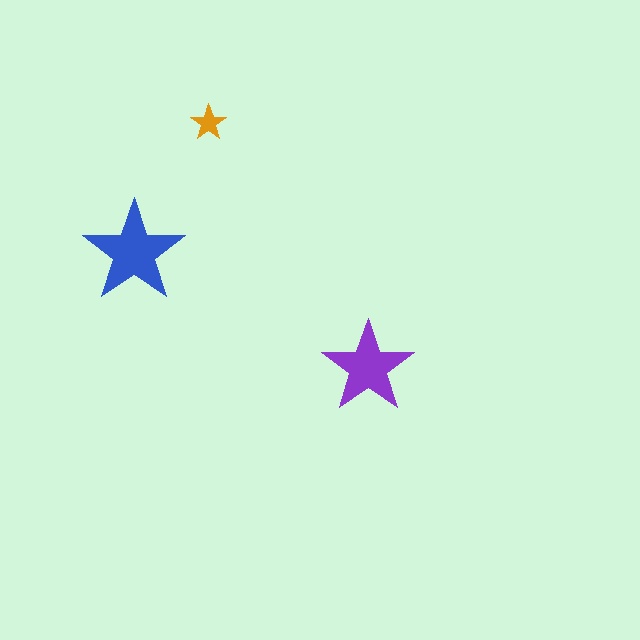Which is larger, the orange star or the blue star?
The blue one.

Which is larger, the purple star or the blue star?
The blue one.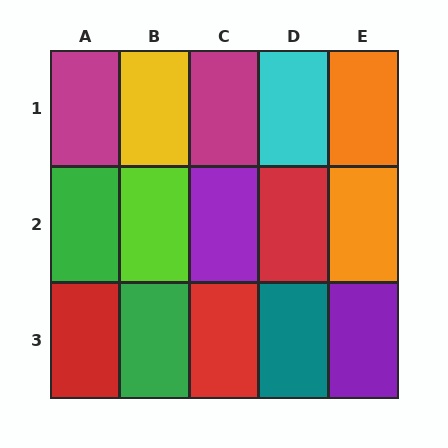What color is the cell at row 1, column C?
Magenta.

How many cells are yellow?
1 cell is yellow.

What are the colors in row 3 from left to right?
Red, green, red, teal, purple.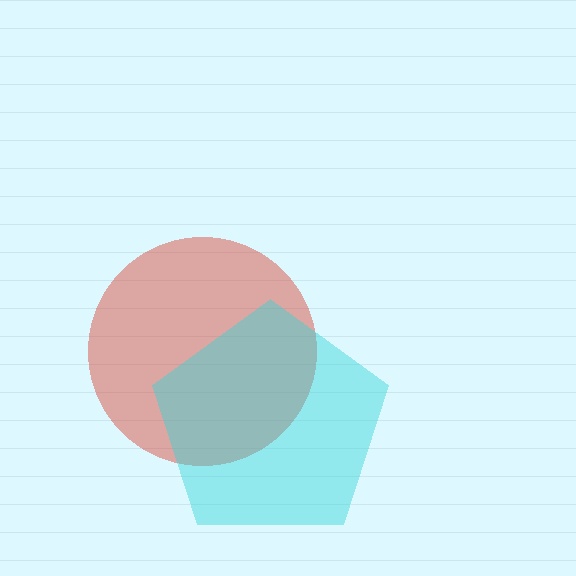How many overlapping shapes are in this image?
There are 2 overlapping shapes in the image.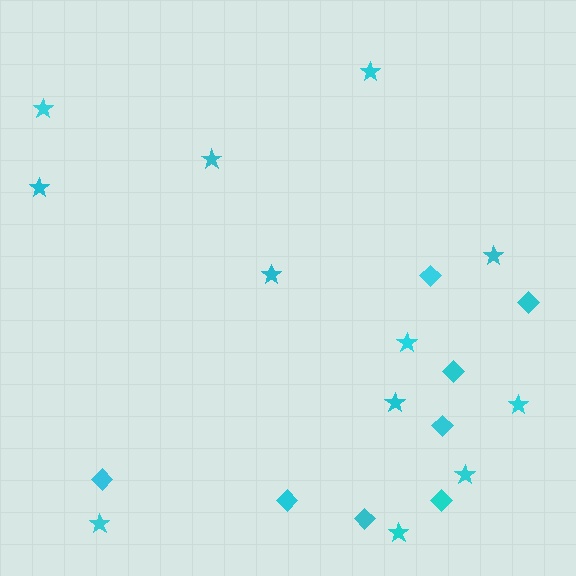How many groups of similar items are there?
There are 2 groups: one group of diamonds (8) and one group of stars (12).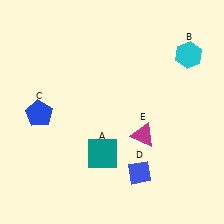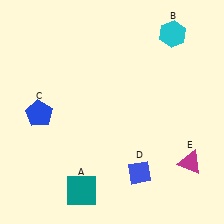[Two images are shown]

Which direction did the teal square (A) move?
The teal square (A) moved down.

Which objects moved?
The objects that moved are: the teal square (A), the cyan hexagon (B), the magenta triangle (E).